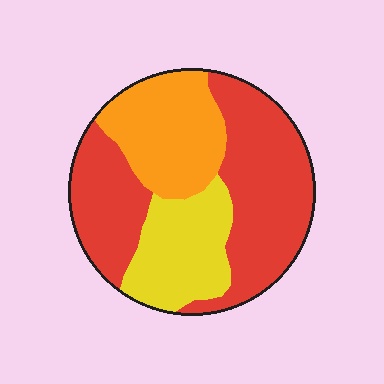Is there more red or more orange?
Red.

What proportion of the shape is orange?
Orange takes up about one quarter (1/4) of the shape.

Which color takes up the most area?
Red, at roughly 55%.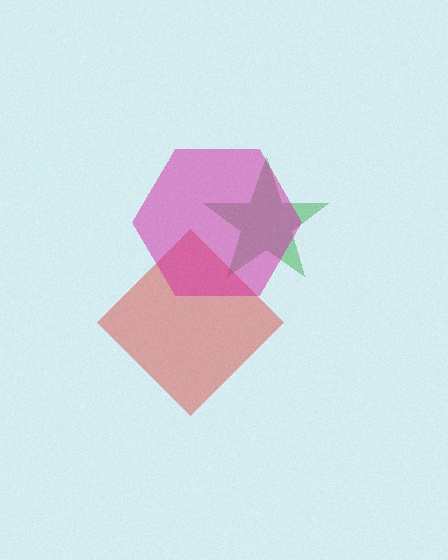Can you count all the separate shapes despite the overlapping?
Yes, there are 3 separate shapes.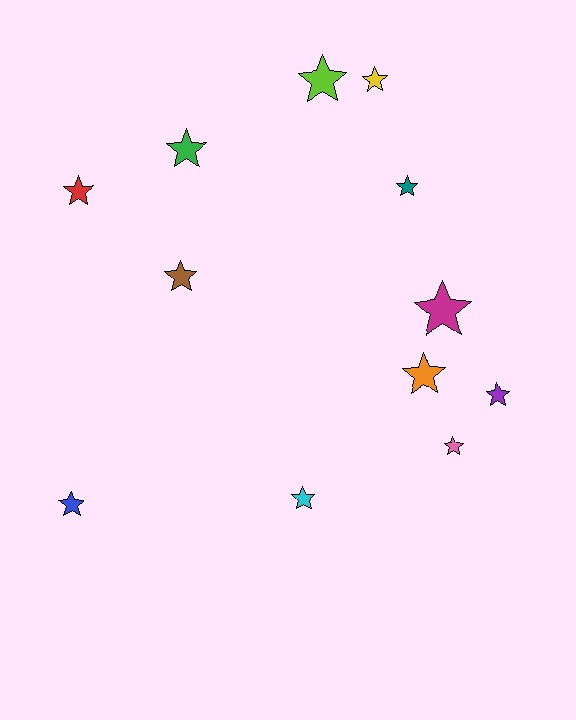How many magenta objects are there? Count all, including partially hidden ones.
There is 1 magenta object.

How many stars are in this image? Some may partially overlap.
There are 12 stars.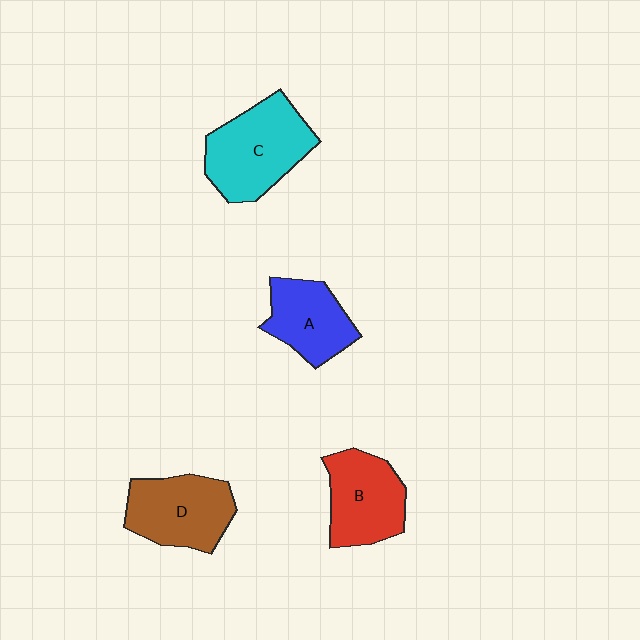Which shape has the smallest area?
Shape A (blue).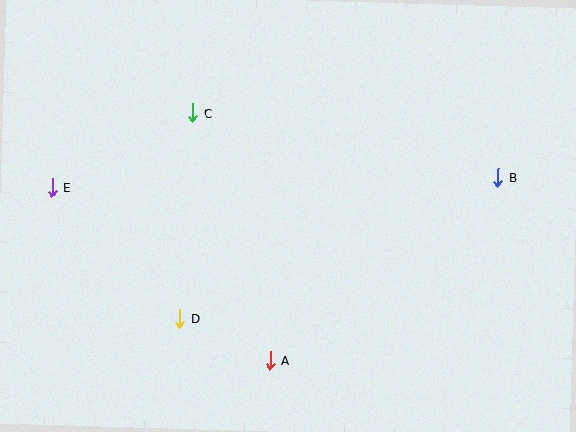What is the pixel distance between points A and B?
The distance between A and B is 292 pixels.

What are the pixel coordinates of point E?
Point E is at (52, 188).